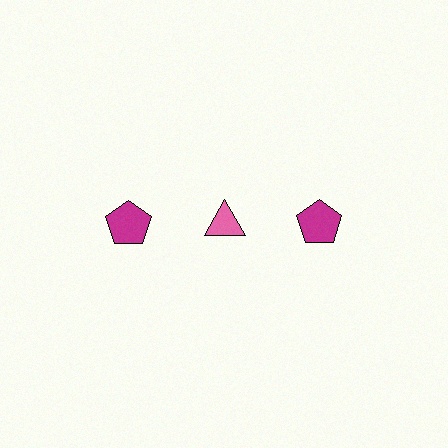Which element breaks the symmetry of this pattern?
The pink triangle in the top row, second from left column breaks the symmetry. All other shapes are magenta pentagons.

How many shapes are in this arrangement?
There are 3 shapes arranged in a grid pattern.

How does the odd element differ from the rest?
It differs in both color (pink instead of magenta) and shape (triangle instead of pentagon).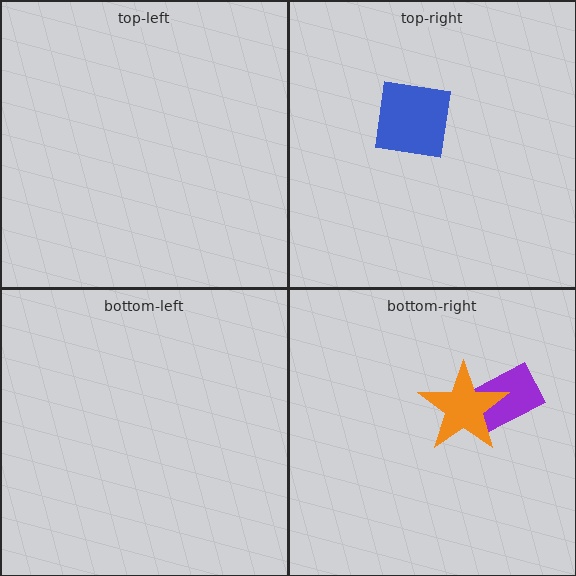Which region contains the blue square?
The top-right region.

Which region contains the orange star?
The bottom-right region.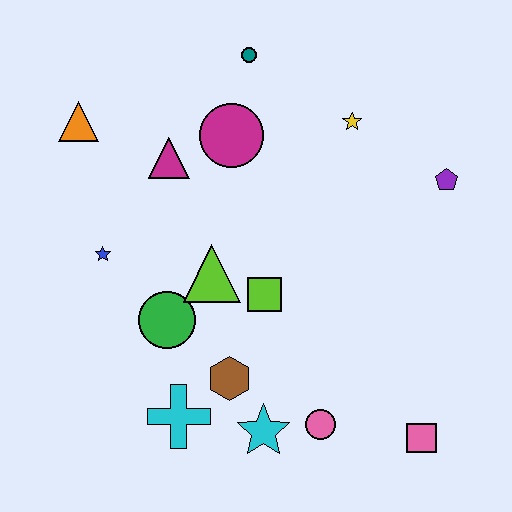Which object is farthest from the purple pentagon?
The orange triangle is farthest from the purple pentagon.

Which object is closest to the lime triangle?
The lime square is closest to the lime triangle.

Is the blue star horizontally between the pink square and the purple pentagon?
No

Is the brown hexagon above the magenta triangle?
No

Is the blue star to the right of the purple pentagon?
No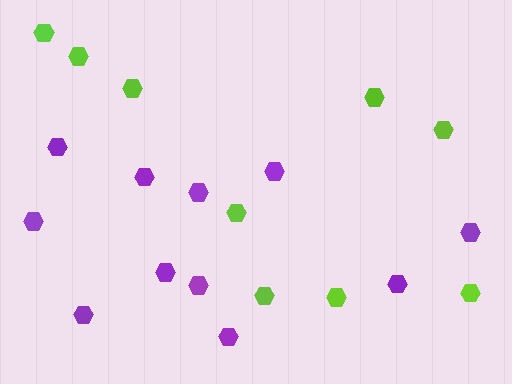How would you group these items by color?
There are 2 groups: one group of purple hexagons (11) and one group of lime hexagons (9).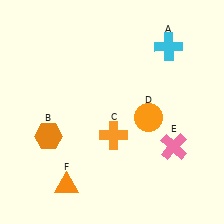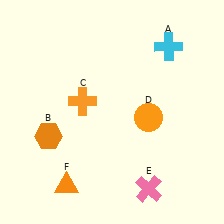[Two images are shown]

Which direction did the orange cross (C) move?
The orange cross (C) moved up.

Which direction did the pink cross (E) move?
The pink cross (E) moved down.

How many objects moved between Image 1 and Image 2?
2 objects moved between the two images.